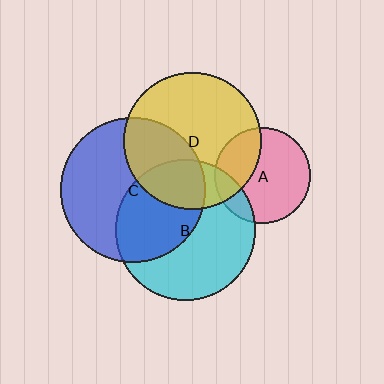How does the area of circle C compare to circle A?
Approximately 2.3 times.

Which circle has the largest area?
Circle C (blue).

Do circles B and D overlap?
Yes.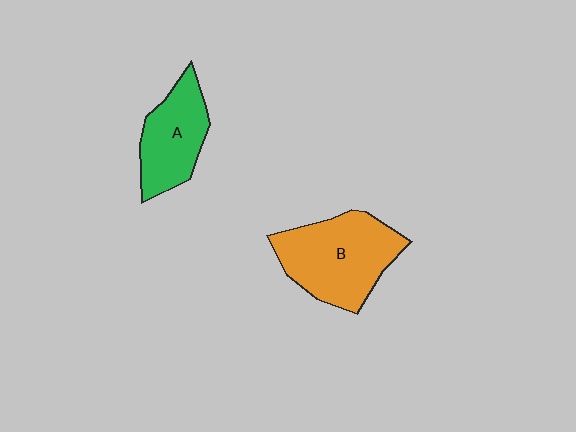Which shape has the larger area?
Shape B (orange).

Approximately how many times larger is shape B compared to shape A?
Approximately 1.5 times.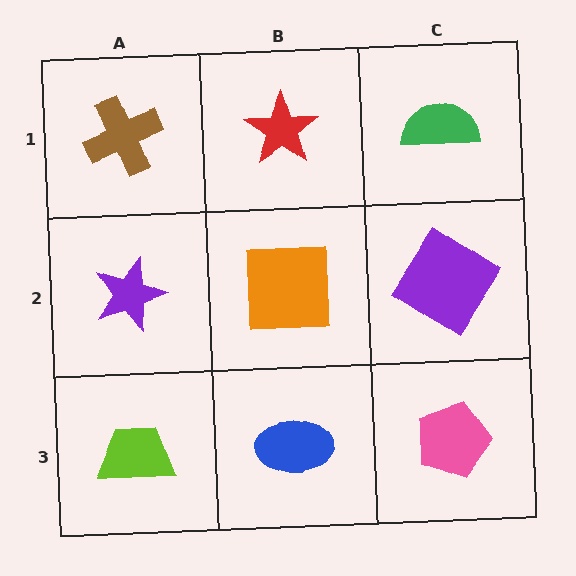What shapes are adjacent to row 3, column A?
A purple star (row 2, column A), a blue ellipse (row 3, column B).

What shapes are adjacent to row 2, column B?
A red star (row 1, column B), a blue ellipse (row 3, column B), a purple star (row 2, column A), a purple diamond (row 2, column C).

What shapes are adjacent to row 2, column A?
A brown cross (row 1, column A), a lime trapezoid (row 3, column A), an orange square (row 2, column B).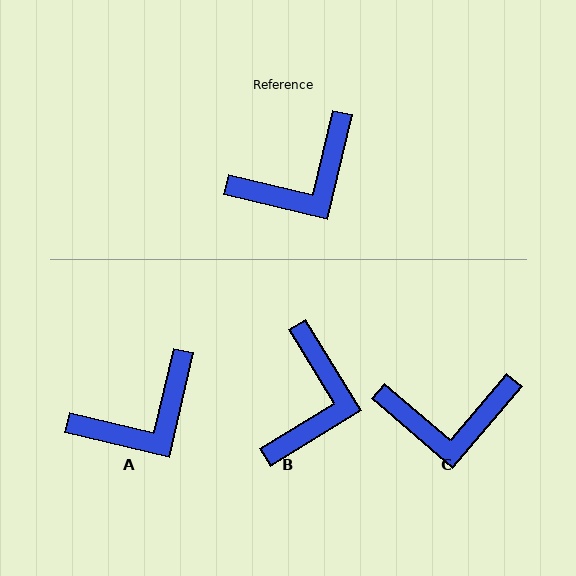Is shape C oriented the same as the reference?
No, it is off by about 27 degrees.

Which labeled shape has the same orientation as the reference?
A.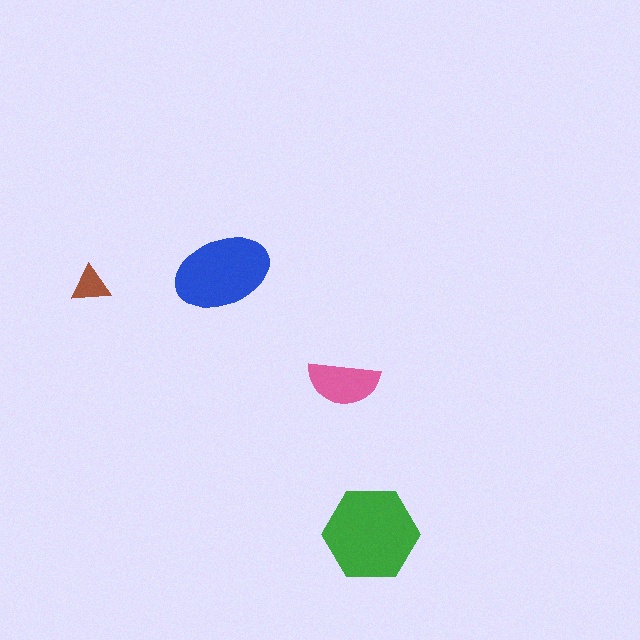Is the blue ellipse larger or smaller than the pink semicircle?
Larger.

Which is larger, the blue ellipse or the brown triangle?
The blue ellipse.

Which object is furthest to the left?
The brown triangle is leftmost.